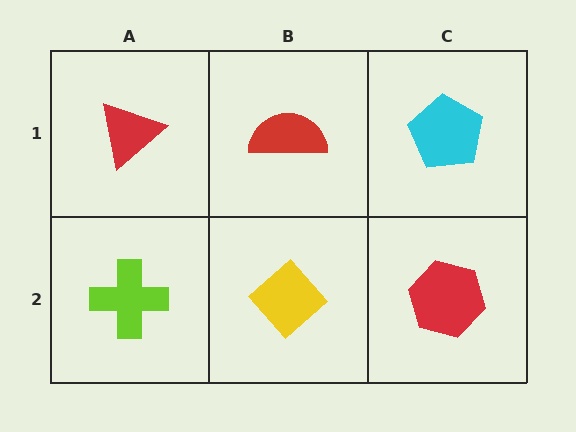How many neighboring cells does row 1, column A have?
2.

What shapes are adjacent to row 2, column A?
A red triangle (row 1, column A), a yellow diamond (row 2, column B).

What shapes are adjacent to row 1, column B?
A yellow diamond (row 2, column B), a red triangle (row 1, column A), a cyan pentagon (row 1, column C).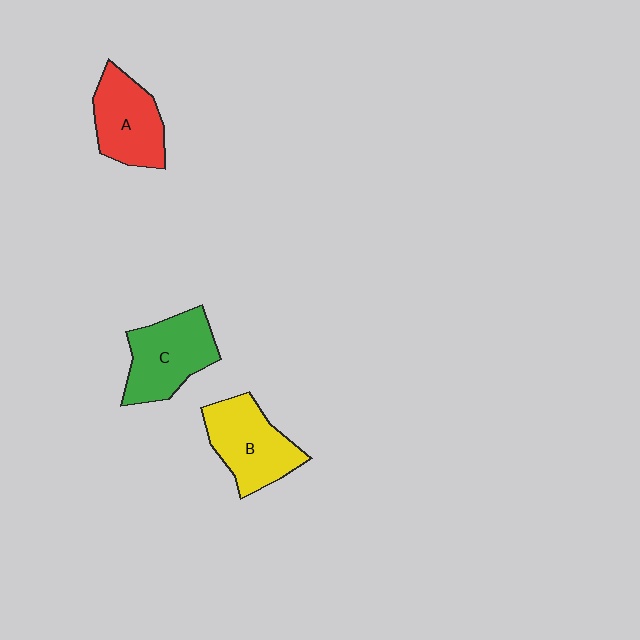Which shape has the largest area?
Shape C (green).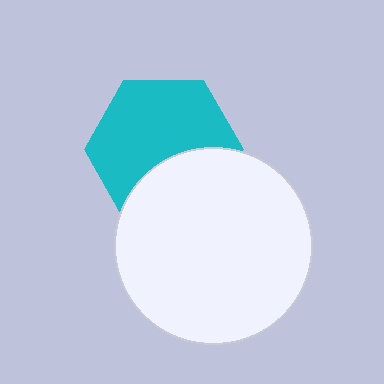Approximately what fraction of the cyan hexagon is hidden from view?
Roughly 35% of the cyan hexagon is hidden behind the white circle.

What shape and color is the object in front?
The object in front is a white circle.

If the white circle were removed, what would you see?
You would see the complete cyan hexagon.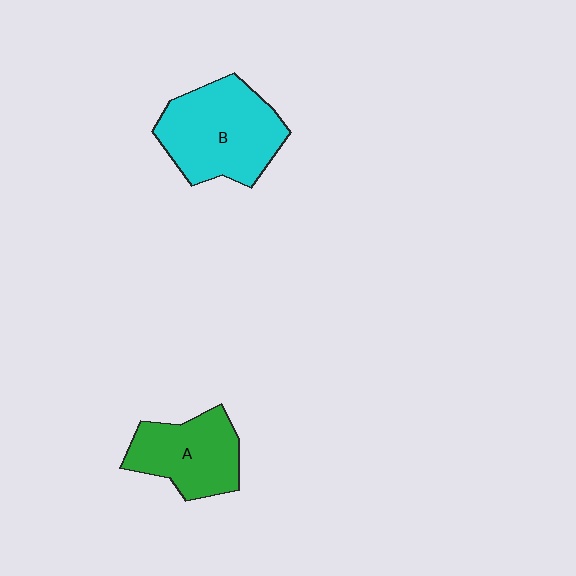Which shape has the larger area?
Shape B (cyan).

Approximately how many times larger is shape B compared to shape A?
Approximately 1.4 times.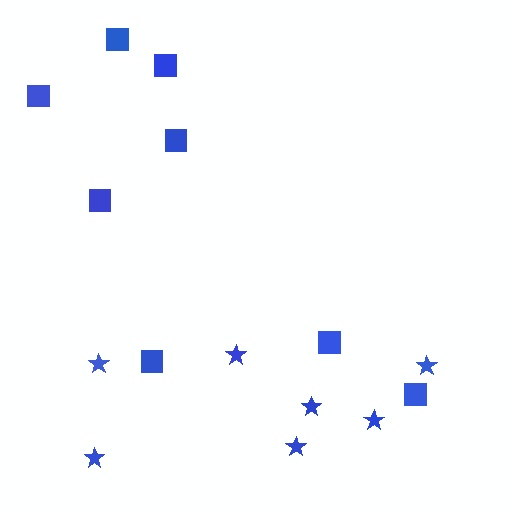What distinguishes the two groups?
There are 2 groups: one group of squares (8) and one group of stars (7).